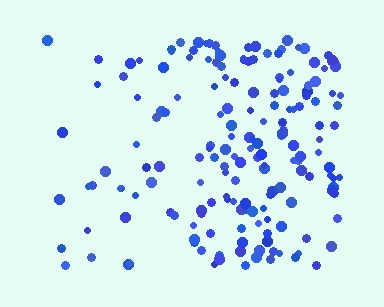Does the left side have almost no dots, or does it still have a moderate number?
Still a moderate number, just noticeably fewer than the right.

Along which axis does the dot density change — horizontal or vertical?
Horizontal.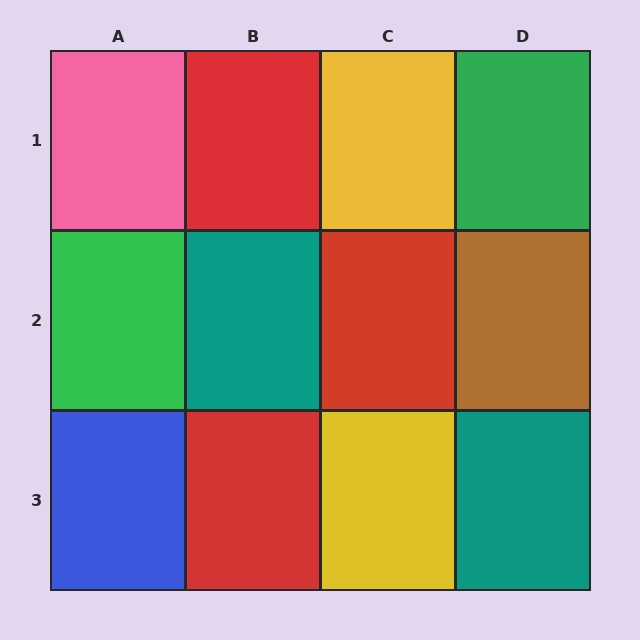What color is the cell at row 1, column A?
Pink.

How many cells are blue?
1 cell is blue.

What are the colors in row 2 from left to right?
Green, teal, red, brown.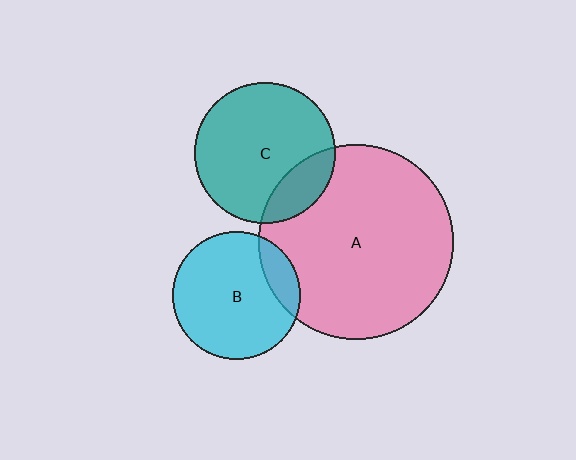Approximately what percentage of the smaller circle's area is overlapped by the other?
Approximately 20%.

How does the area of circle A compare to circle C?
Approximately 1.9 times.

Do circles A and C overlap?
Yes.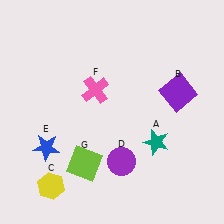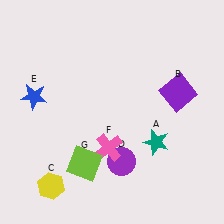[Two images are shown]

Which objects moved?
The objects that moved are: the blue star (E), the pink cross (F).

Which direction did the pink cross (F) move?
The pink cross (F) moved down.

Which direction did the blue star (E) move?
The blue star (E) moved up.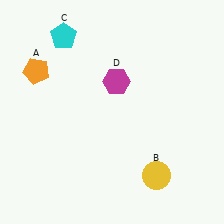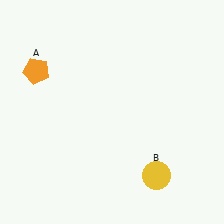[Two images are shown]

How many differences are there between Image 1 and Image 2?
There are 2 differences between the two images.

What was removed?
The magenta hexagon (D), the cyan pentagon (C) were removed in Image 2.